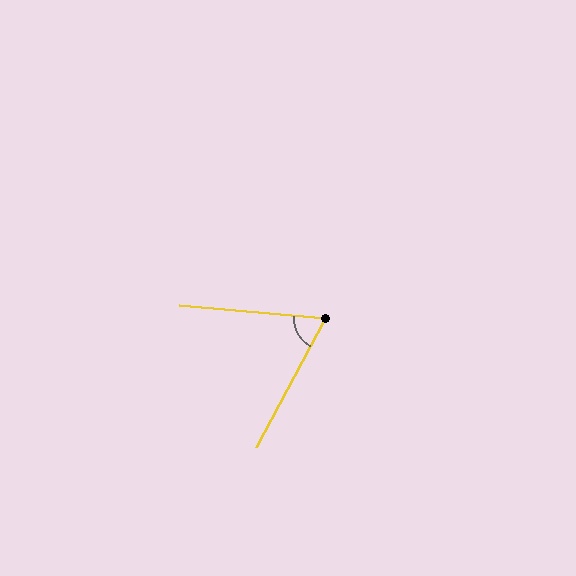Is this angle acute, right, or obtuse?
It is acute.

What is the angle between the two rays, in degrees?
Approximately 67 degrees.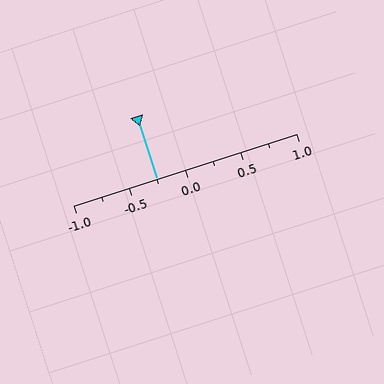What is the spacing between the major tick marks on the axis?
The major ticks are spaced 0.5 apart.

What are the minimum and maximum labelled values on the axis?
The axis runs from -1.0 to 1.0.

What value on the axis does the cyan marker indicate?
The marker indicates approximately -0.25.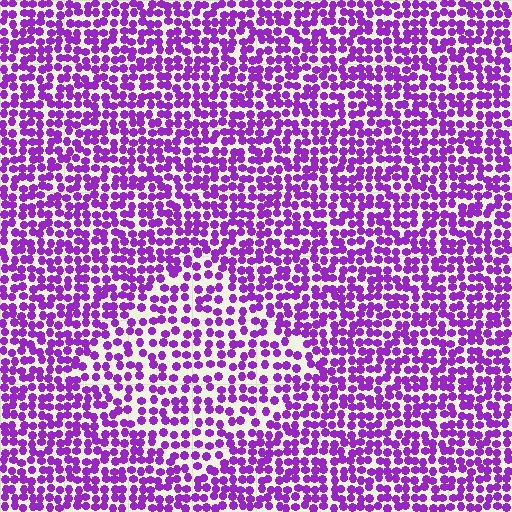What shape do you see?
I see a diamond.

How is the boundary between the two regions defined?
The boundary is defined by a change in element density (approximately 1.5x ratio). All elements are the same color, size, and shape.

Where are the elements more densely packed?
The elements are more densely packed outside the diamond boundary.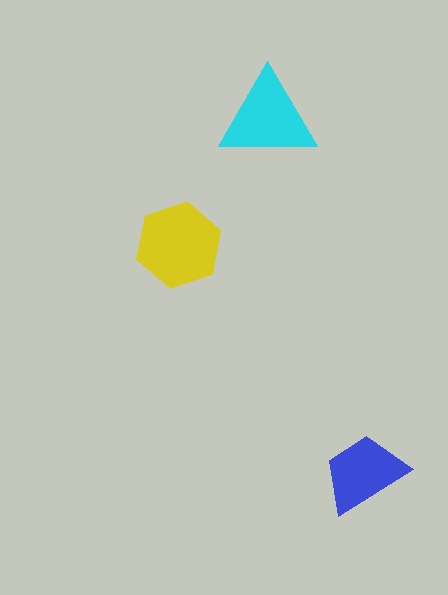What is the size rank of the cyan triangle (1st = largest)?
2nd.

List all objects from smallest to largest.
The blue trapezoid, the cyan triangle, the yellow hexagon.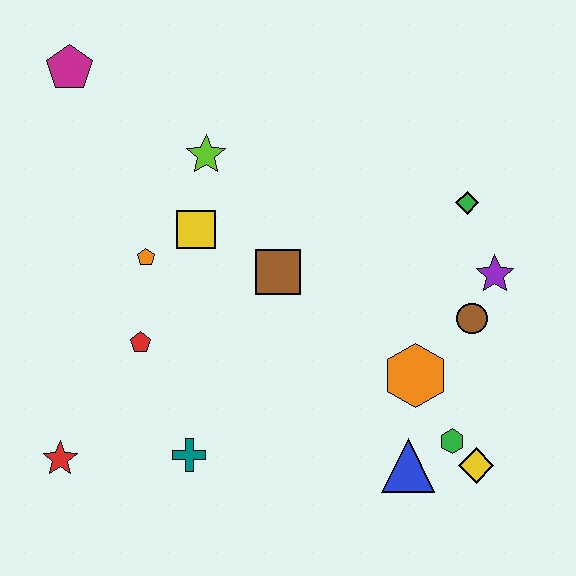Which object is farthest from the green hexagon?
The magenta pentagon is farthest from the green hexagon.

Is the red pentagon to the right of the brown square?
No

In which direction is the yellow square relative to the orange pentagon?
The yellow square is to the right of the orange pentagon.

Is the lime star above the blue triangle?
Yes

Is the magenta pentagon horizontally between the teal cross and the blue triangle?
No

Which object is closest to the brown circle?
The purple star is closest to the brown circle.